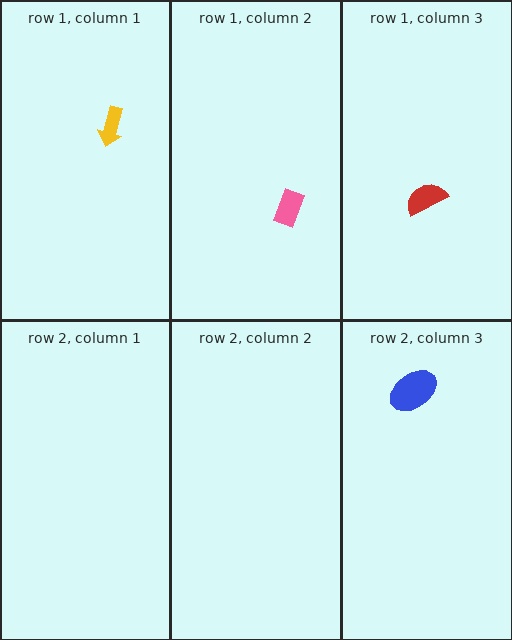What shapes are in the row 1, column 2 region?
The pink rectangle.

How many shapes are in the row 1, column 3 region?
1.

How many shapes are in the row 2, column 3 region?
1.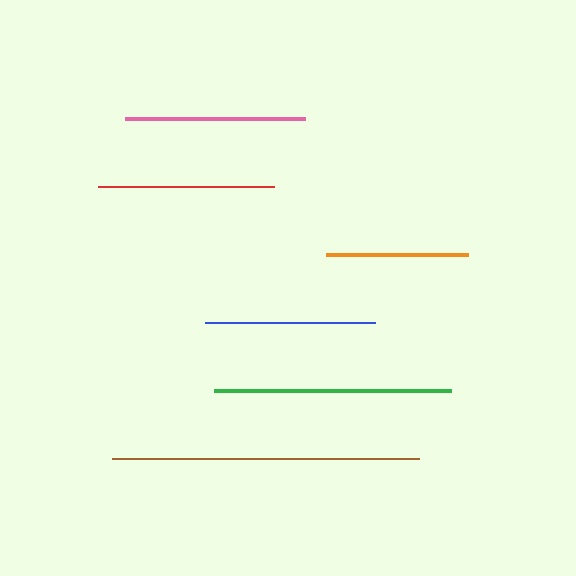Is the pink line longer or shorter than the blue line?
The pink line is longer than the blue line.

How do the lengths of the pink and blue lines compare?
The pink and blue lines are approximately the same length.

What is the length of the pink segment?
The pink segment is approximately 180 pixels long.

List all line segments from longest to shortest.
From longest to shortest: brown, green, pink, red, blue, orange.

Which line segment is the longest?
The brown line is the longest at approximately 308 pixels.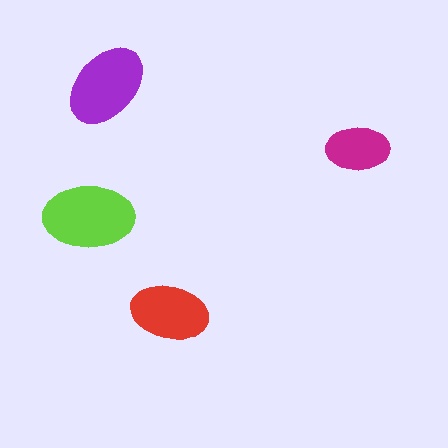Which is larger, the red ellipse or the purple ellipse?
The purple one.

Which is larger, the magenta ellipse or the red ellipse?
The red one.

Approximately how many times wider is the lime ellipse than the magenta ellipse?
About 1.5 times wider.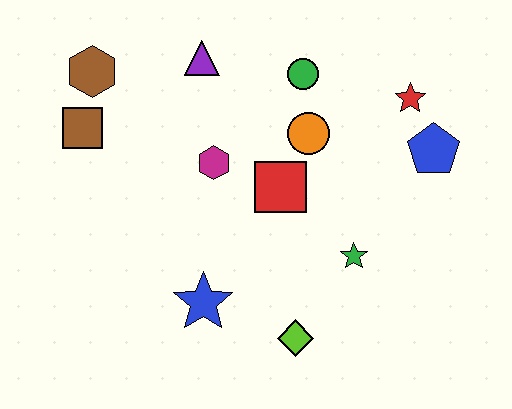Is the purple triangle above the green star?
Yes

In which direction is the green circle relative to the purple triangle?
The green circle is to the right of the purple triangle.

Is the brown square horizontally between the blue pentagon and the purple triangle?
No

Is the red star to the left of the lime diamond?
No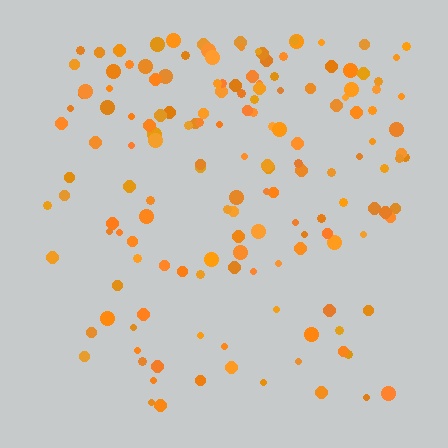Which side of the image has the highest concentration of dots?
The top.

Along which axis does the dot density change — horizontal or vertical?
Vertical.